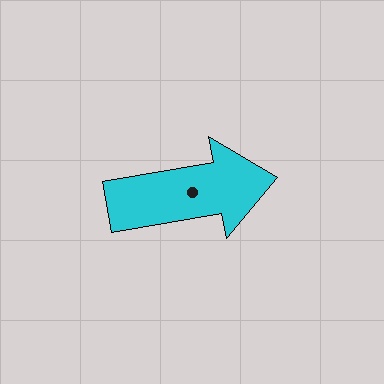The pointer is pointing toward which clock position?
Roughly 3 o'clock.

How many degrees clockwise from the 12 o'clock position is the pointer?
Approximately 80 degrees.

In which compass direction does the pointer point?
East.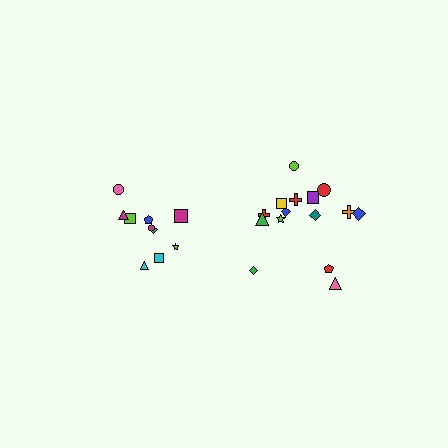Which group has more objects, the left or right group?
The right group.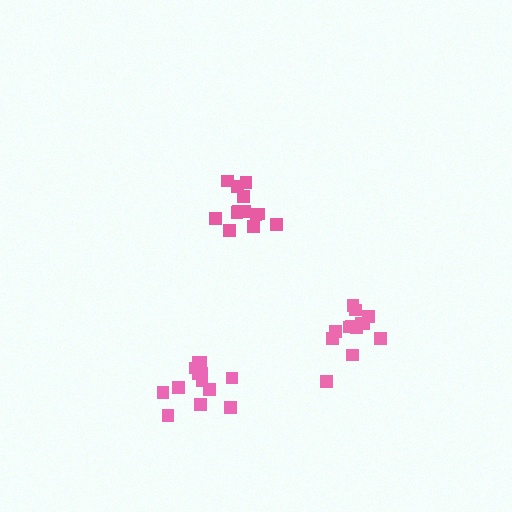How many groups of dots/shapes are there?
There are 3 groups.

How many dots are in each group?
Group 1: 13 dots, Group 2: 13 dots, Group 3: 13 dots (39 total).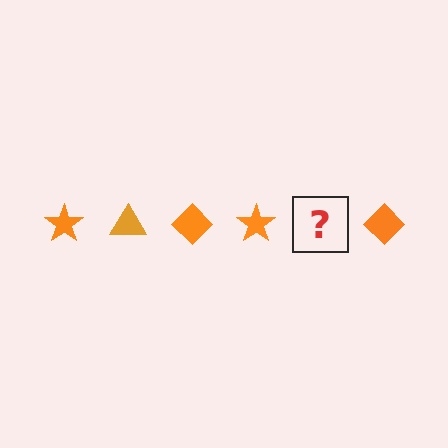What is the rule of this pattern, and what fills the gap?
The rule is that the pattern cycles through star, triangle, diamond shapes in orange. The gap should be filled with an orange triangle.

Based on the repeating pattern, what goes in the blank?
The blank should be an orange triangle.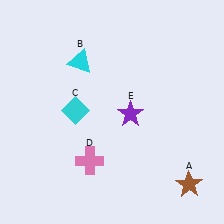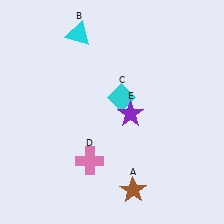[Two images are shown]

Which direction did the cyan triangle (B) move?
The cyan triangle (B) moved up.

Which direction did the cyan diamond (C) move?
The cyan diamond (C) moved right.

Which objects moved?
The objects that moved are: the brown star (A), the cyan triangle (B), the cyan diamond (C).